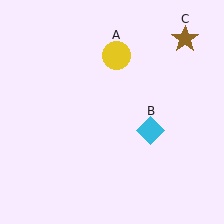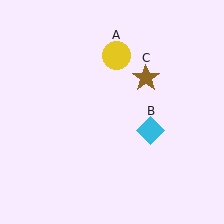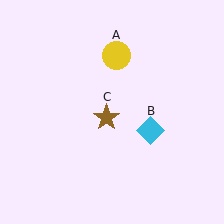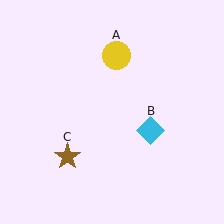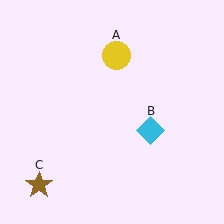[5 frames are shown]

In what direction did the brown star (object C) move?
The brown star (object C) moved down and to the left.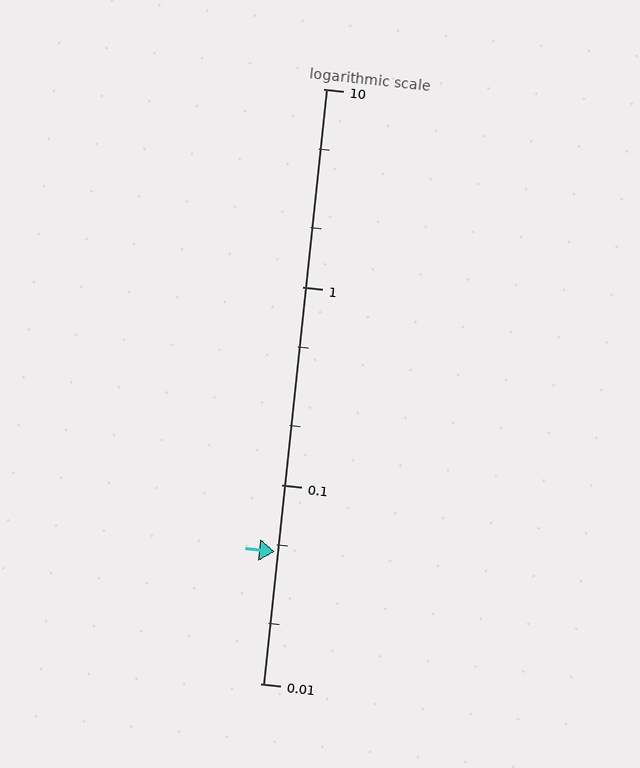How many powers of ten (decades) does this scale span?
The scale spans 3 decades, from 0.01 to 10.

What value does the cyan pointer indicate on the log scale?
The pointer indicates approximately 0.046.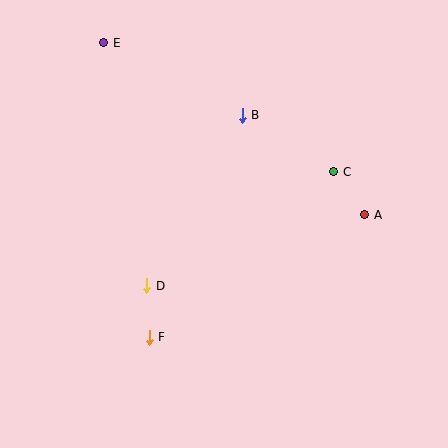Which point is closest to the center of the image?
Point D at (147, 286) is closest to the center.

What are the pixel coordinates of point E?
Point E is at (104, 43).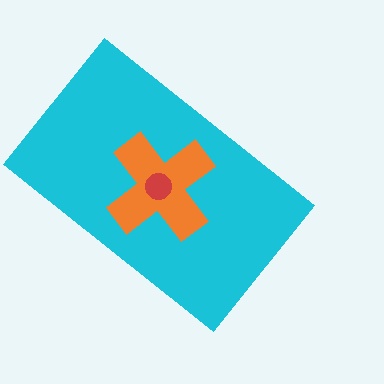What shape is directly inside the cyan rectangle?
The orange cross.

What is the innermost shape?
The red circle.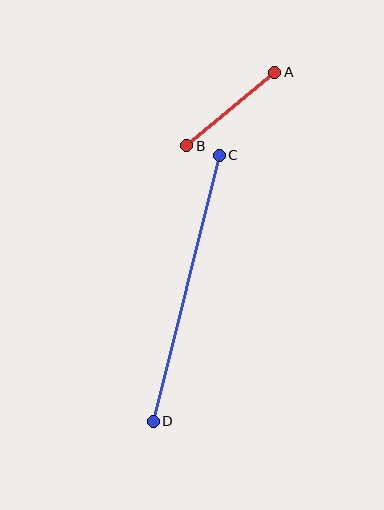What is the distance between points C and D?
The distance is approximately 274 pixels.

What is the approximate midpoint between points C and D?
The midpoint is at approximately (186, 288) pixels.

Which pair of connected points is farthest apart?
Points C and D are farthest apart.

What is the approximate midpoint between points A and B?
The midpoint is at approximately (231, 109) pixels.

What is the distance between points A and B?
The distance is approximately 115 pixels.